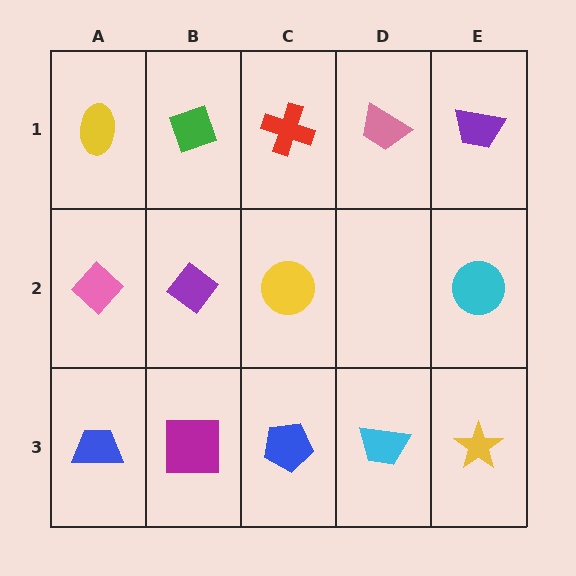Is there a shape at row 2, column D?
No, that cell is empty.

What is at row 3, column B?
A magenta square.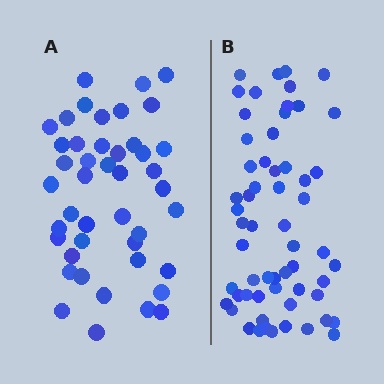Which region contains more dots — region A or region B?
Region B (the right region) has more dots.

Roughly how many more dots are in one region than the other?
Region B has approximately 15 more dots than region A.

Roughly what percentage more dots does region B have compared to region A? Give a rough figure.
About 35% more.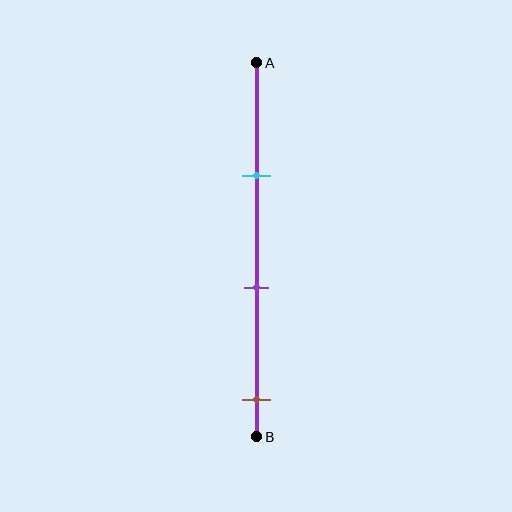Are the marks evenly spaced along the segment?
Yes, the marks are approximately evenly spaced.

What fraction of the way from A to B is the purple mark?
The purple mark is approximately 60% (0.6) of the way from A to B.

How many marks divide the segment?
There are 3 marks dividing the segment.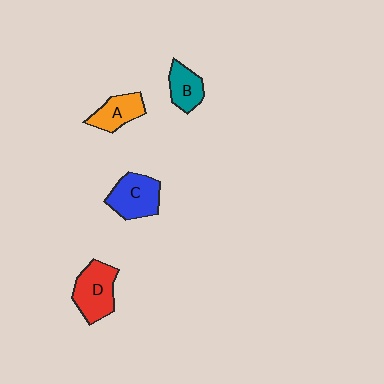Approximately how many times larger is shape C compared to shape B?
Approximately 1.5 times.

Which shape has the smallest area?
Shape B (teal).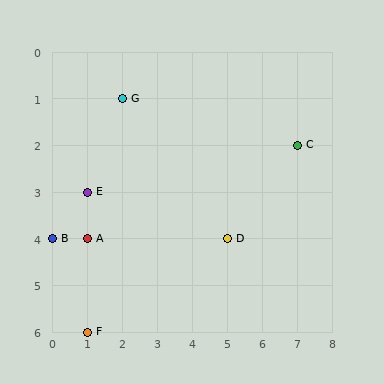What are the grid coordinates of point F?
Point F is at grid coordinates (1, 6).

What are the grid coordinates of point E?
Point E is at grid coordinates (1, 3).